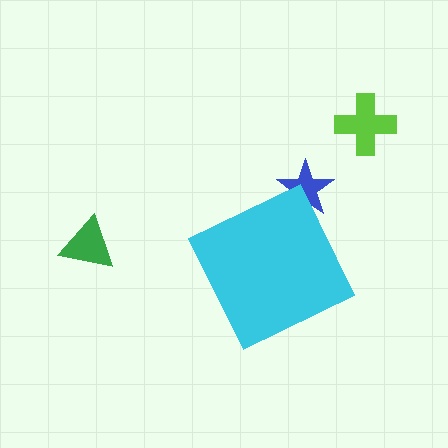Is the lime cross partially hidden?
No, the lime cross is fully visible.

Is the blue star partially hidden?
Yes, the blue star is partially hidden behind the cyan diamond.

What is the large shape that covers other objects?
A cyan diamond.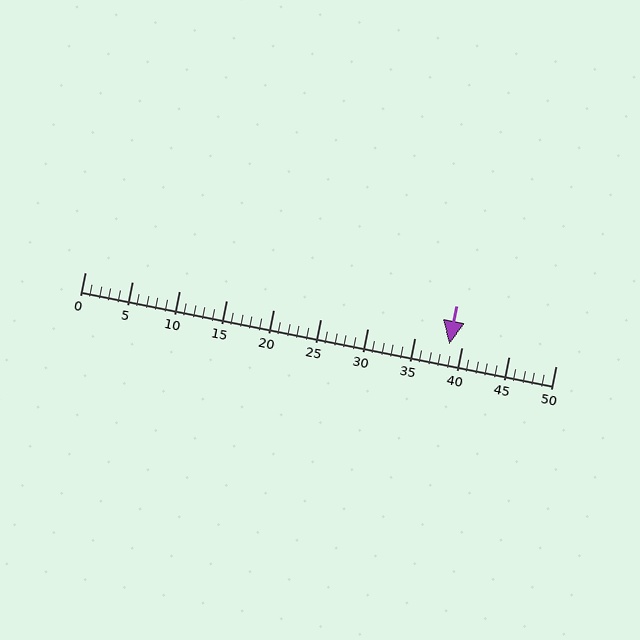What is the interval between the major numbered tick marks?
The major tick marks are spaced 5 units apart.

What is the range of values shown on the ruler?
The ruler shows values from 0 to 50.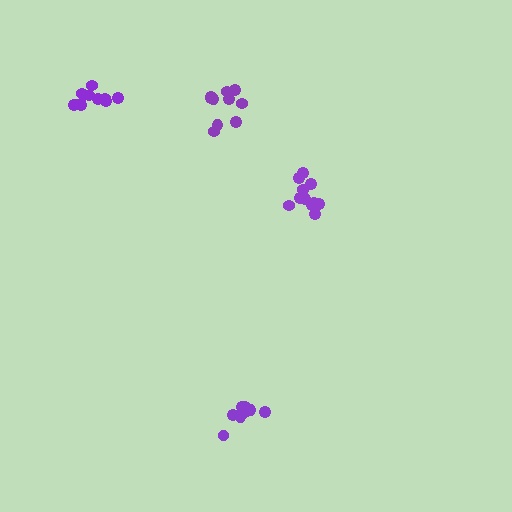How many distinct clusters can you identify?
There are 4 distinct clusters.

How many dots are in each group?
Group 1: 10 dots, Group 2: 8 dots, Group 3: 12 dots, Group 4: 11 dots (41 total).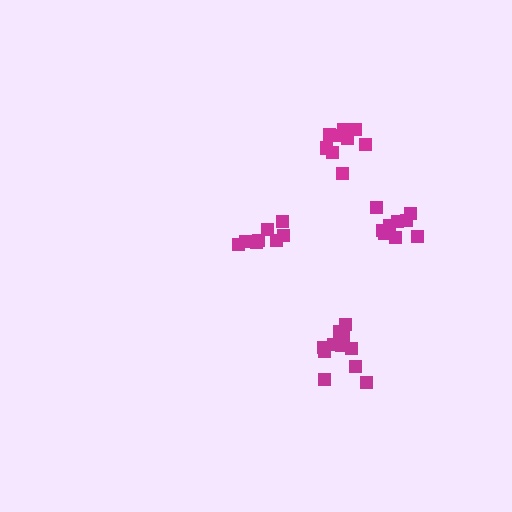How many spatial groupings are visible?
There are 4 spatial groupings.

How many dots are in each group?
Group 1: 8 dots, Group 2: 9 dots, Group 3: 11 dots, Group 4: 10 dots (38 total).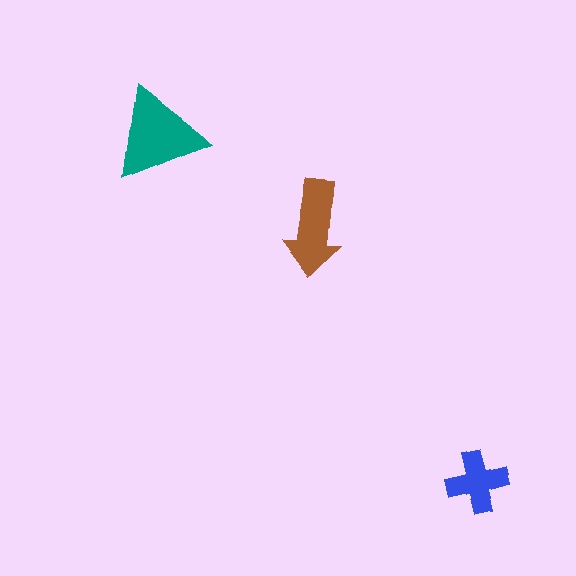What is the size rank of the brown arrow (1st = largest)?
2nd.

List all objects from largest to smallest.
The teal triangle, the brown arrow, the blue cross.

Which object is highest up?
The teal triangle is topmost.